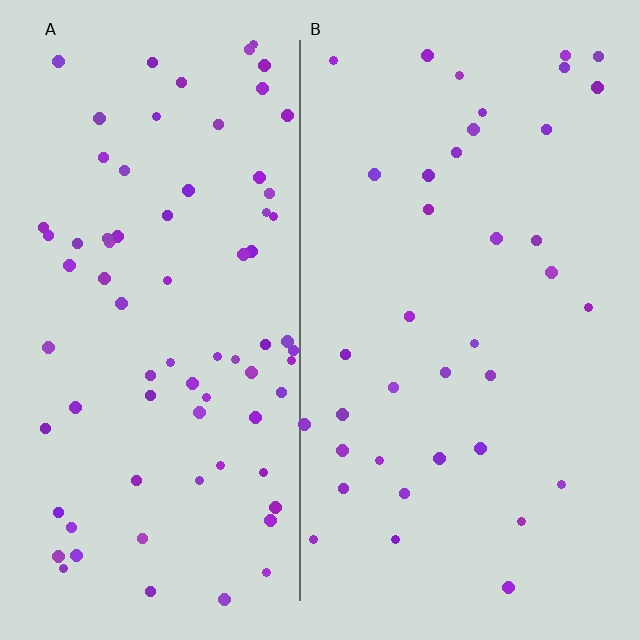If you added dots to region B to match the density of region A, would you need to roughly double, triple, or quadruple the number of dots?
Approximately double.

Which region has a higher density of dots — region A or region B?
A (the left).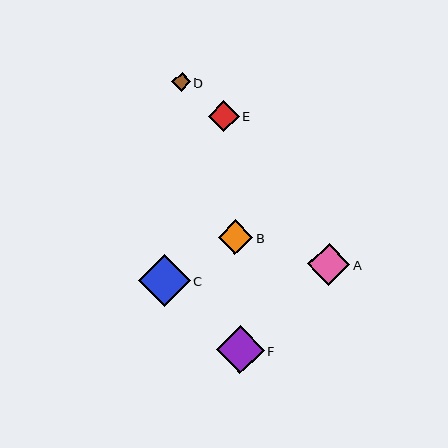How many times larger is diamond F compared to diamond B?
Diamond F is approximately 1.4 times the size of diamond B.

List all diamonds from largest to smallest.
From largest to smallest: C, F, A, B, E, D.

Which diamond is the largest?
Diamond C is the largest with a size of approximately 52 pixels.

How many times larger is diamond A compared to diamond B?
Diamond A is approximately 1.2 times the size of diamond B.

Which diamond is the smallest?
Diamond D is the smallest with a size of approximately 18 pixels.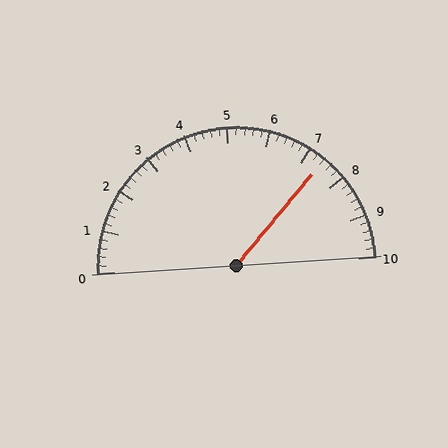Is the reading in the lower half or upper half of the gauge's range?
The reading is in the upper half of the range (0 to 10).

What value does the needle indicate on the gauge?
The needle indicates approximately 7.4.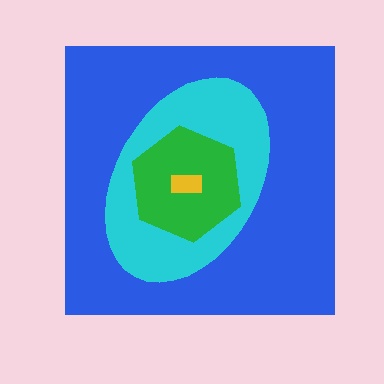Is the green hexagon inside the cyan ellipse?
Yes.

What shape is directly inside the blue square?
The cyan ellipse.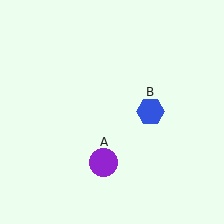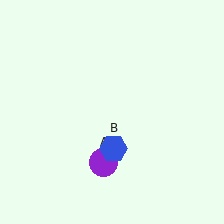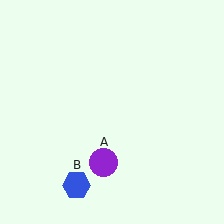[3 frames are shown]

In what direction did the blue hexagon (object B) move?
The blue hexagon (object B) moved down and to the left.